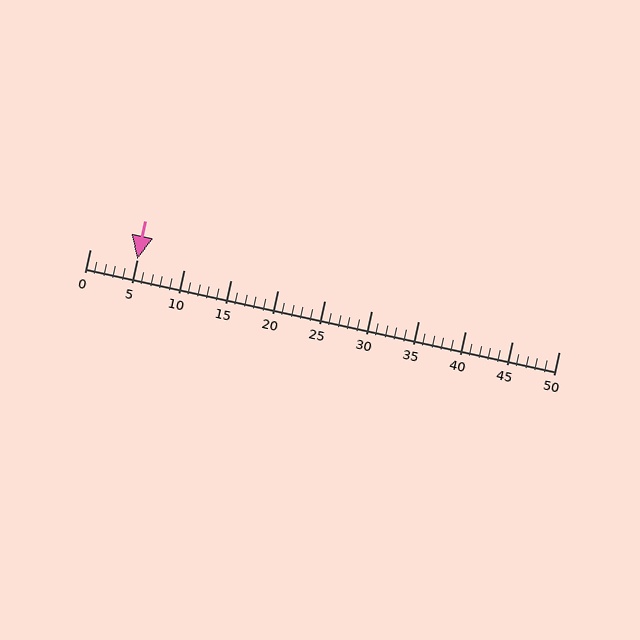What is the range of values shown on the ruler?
The ruler shows values from 0 to 50.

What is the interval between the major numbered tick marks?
The major tick marks are spaced 5 units apart.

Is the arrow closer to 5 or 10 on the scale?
The arrow is closer to 5.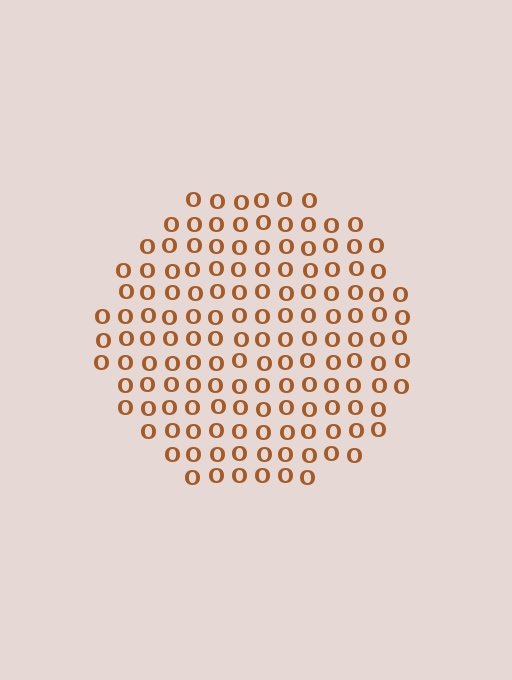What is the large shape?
The large shape is a circle.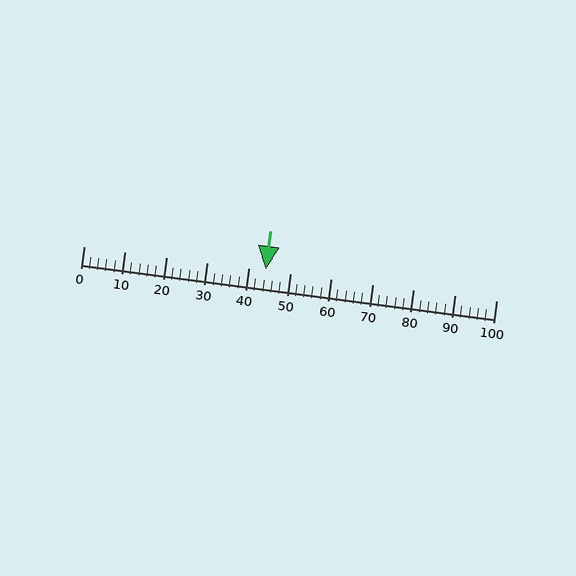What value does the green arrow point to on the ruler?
The green arrow points to approximately 44.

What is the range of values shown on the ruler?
The ruler shows values from 0 to 100.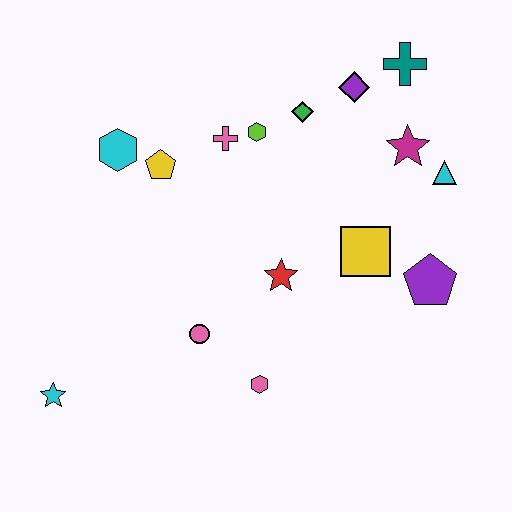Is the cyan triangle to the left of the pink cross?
No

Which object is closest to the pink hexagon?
The pink circle is closest to the pink hexagon.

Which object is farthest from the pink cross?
The cyan star is farthest from the pink cross.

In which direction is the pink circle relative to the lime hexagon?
The pink circle is below the lime hexagon.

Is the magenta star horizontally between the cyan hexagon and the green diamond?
No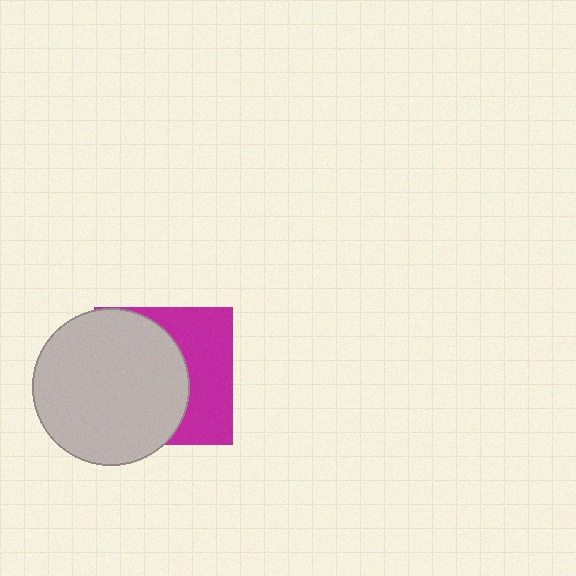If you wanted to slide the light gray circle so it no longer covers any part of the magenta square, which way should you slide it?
Slide it left — that is the most direct way to separate the two shapes.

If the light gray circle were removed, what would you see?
You would see the complete magenta square.